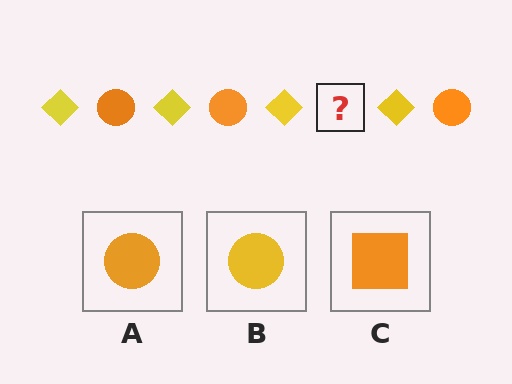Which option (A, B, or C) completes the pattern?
A.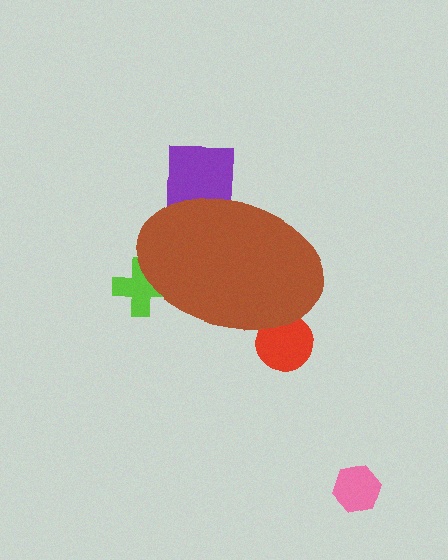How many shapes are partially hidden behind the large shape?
3 shapes are partially hidden.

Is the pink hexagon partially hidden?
No, the pink hexagon is fully visible.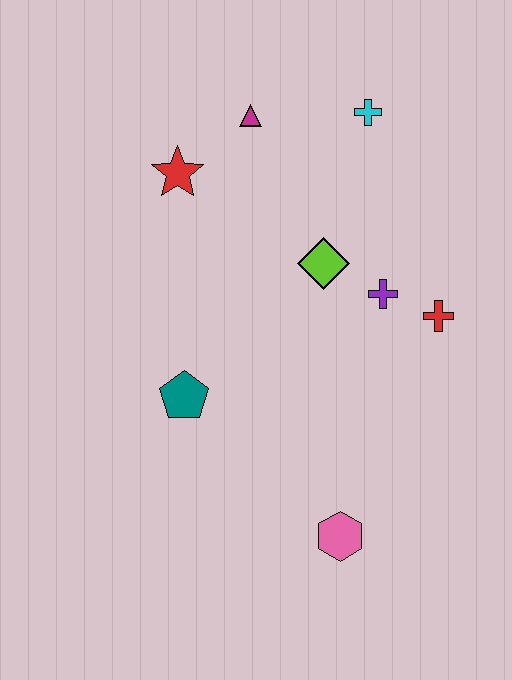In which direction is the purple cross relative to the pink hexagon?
The purple cross is above the pink hexagon.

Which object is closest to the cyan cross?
The magenta triangle is closest to the cyan cross.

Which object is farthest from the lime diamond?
The pink hexagon is farthest from the lime diamond.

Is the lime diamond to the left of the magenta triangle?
No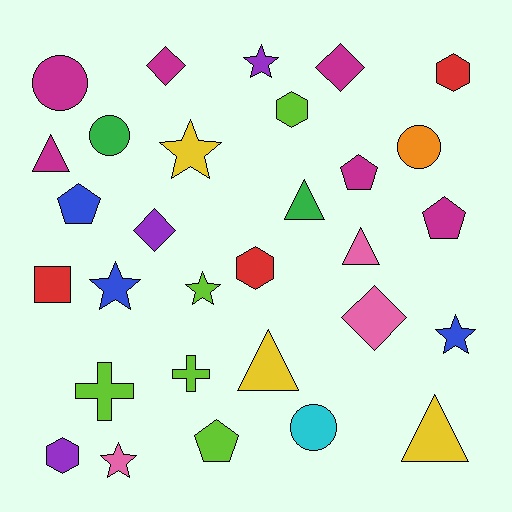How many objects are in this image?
There are 30 objects.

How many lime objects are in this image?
There are 5 lime objects.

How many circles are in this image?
There are 4 circles.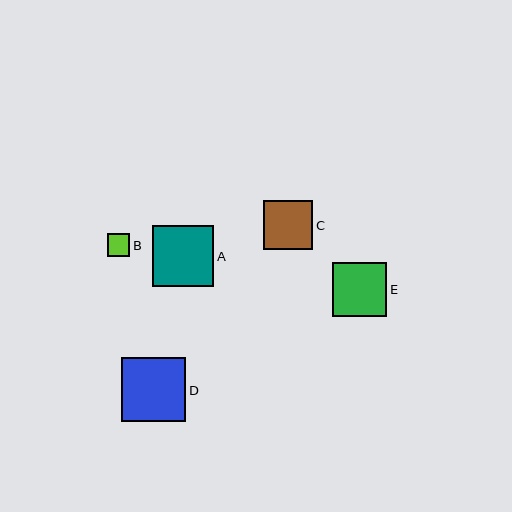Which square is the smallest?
Square B is the smallest with a size of approximately 23 pixels.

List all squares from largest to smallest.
From largest to smallest: D, A, E, C, B.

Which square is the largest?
Square D is the largest with a size of approximately 65 pixels.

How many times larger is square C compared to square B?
Square C is approximately 2.2 times the size of square B.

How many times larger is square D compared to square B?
Square D is approximately 2.8 times the size of square B.